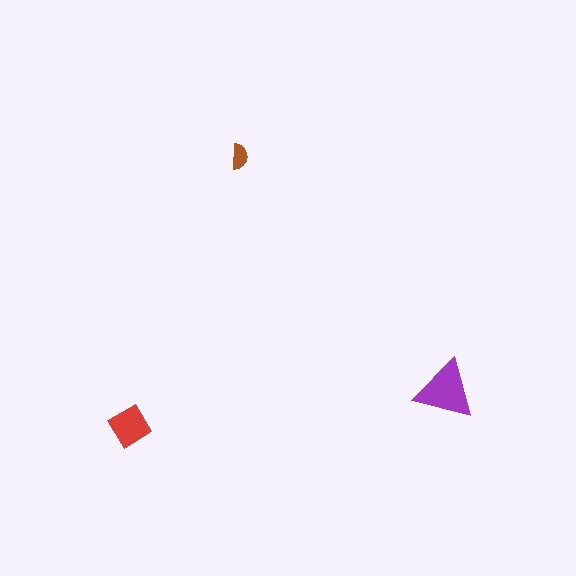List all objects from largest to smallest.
The purple triangle, the red diamond, the brown semicircle.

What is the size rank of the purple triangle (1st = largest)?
1st.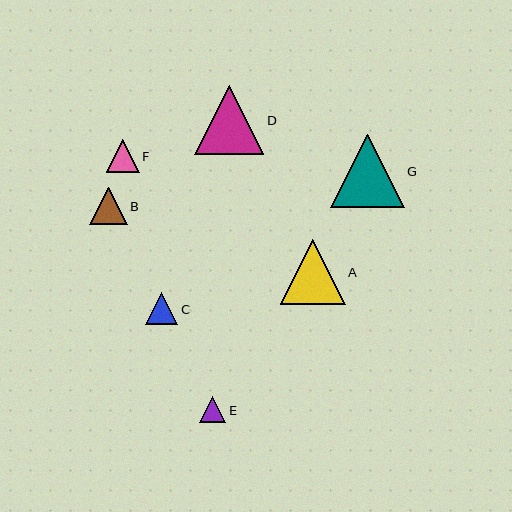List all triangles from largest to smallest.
From largest to smallest: G, D, A, B, F, C, E.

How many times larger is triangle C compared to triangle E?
Triangle C is approximately 1.2 times the size of triangle E.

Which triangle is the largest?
Triangle G is the largest with a size of approximately 73 pixels.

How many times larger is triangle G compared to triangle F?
Triangle G is approximately 2.2 times the size of triangle F.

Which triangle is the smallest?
Triangle E is the smallest with a size of approximately 26 pixels.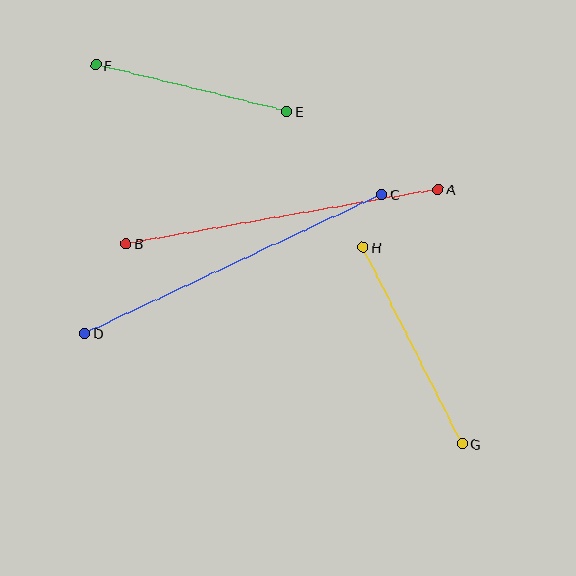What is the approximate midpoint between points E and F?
The midpoint is at approximately (191, 88) pixels.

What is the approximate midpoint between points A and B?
The midpoint is at approximately (282, 216) pixels.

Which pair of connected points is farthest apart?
Points C and D are farthest apart.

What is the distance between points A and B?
The distance is approximately 317 pixels.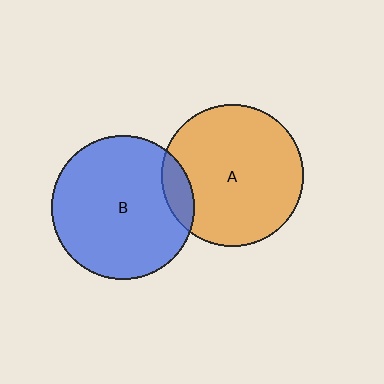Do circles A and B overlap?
Yes.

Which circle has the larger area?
Circle B (blue).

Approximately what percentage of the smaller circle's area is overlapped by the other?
Approximately 10%.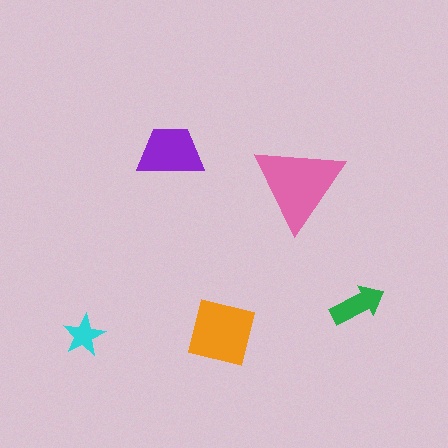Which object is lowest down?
The cyan star is bottommost.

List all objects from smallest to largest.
The cyan star, the green arrow, the purple trapezoid, the orange square, the pink triangle.